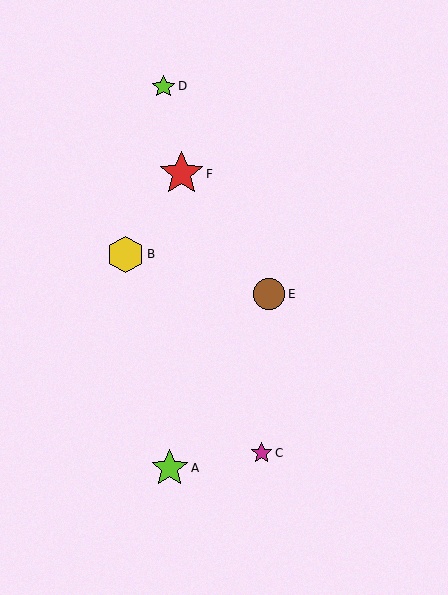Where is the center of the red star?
The center of the red star is at (182, 174).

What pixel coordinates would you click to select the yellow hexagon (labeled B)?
Click at (126, 254) to select the yellow hexagon B.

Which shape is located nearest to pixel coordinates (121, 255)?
The yellow hexagon (labeled B) at (126, 254) is nearest to that location.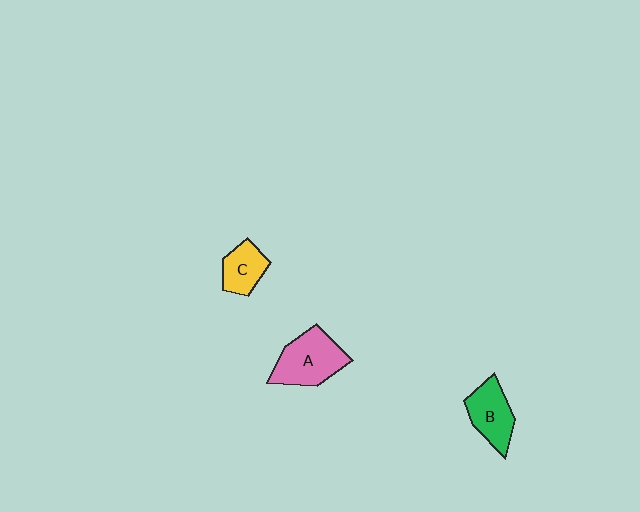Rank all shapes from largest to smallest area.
From largest to smallest: A (pink), B (green), C (yellow).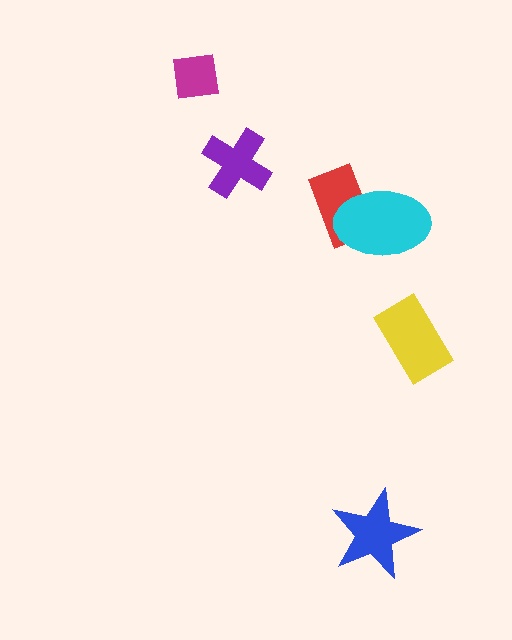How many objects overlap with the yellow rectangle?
0 objects overlap with the yellow rectangle.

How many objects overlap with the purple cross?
0 objects overlap with the purple cross.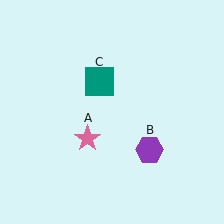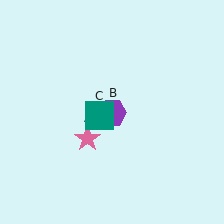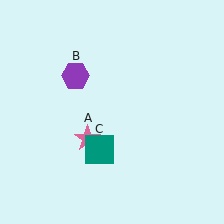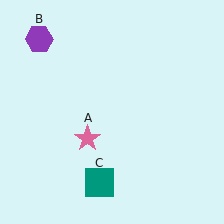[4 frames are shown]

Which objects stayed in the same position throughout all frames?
Pink star (object A) remained stationary.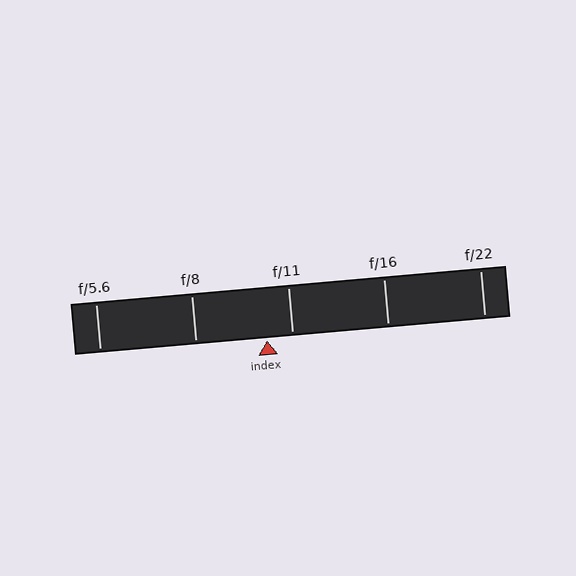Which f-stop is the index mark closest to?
The index mark is closest to f/11.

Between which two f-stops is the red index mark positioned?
The index mark is between f/8 and f/11.